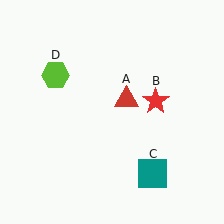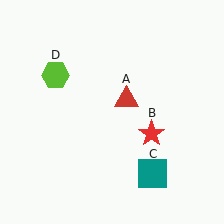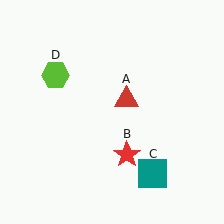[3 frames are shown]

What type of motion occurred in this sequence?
The red star (object B) rotated clockwise around the center of the scene.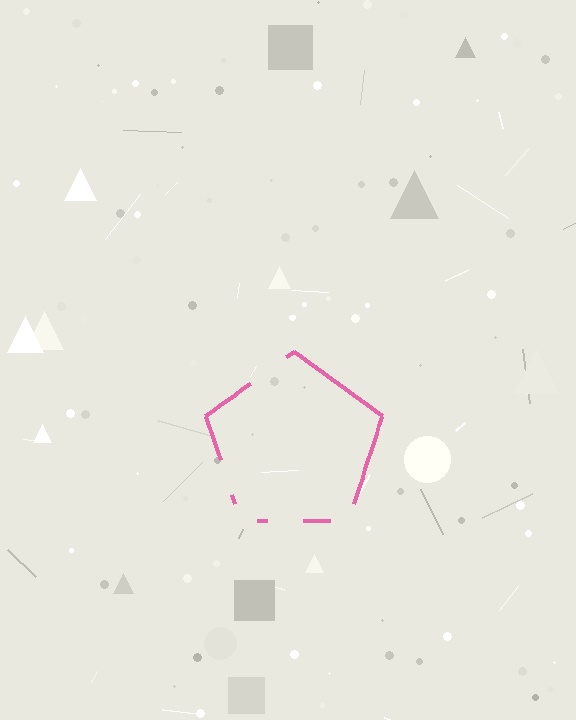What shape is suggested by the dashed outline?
The dashed outline suggests a pentagon.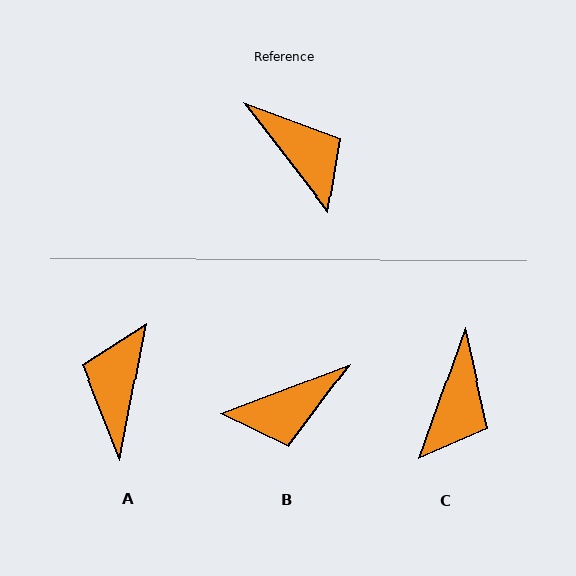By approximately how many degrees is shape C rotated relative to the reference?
Approximately 57 degrees clockwise.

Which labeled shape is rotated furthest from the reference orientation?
A, about 132 degrees away.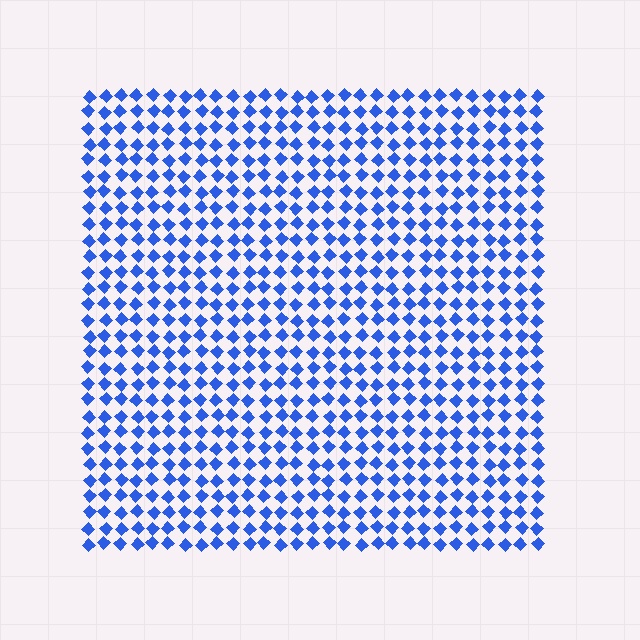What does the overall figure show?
The overall figure shows a square.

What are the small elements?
The small elements are diamonds.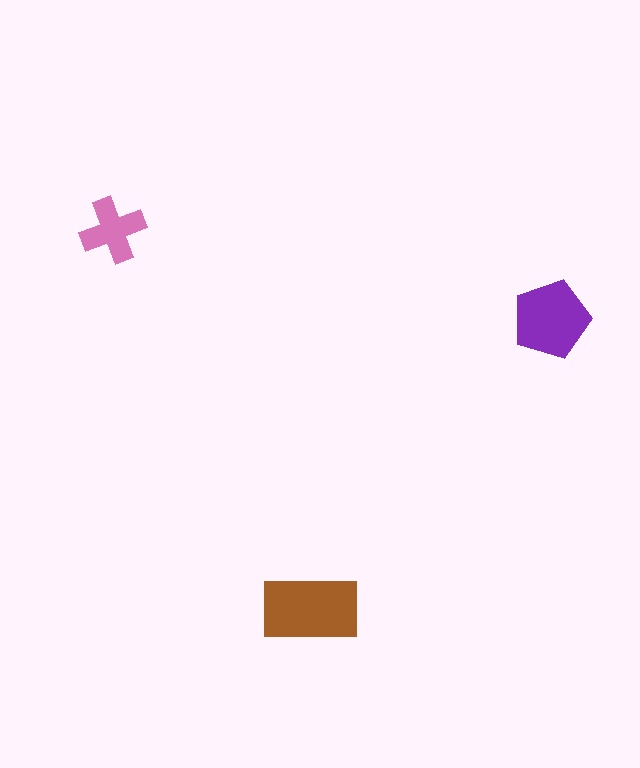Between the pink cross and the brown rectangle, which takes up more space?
The brown rectangle.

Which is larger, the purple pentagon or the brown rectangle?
The brown rectangle.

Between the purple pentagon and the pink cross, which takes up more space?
The purple pentagon.